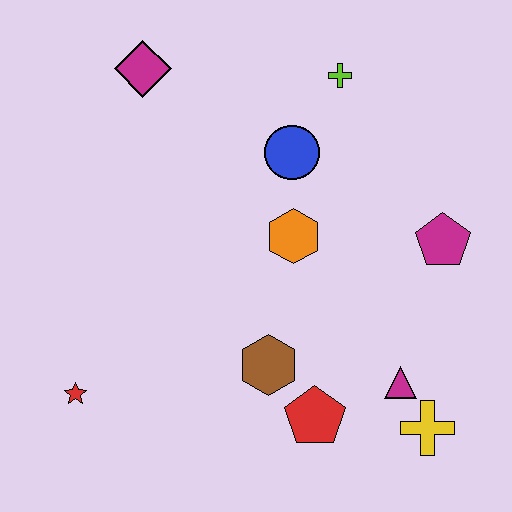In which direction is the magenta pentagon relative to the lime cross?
The magenta pentagon is below the lime cross.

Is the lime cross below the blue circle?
No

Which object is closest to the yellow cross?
The magenta triangle is closest to the yellow cross.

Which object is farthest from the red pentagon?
The magenta diamond is farthest from the red pentagon.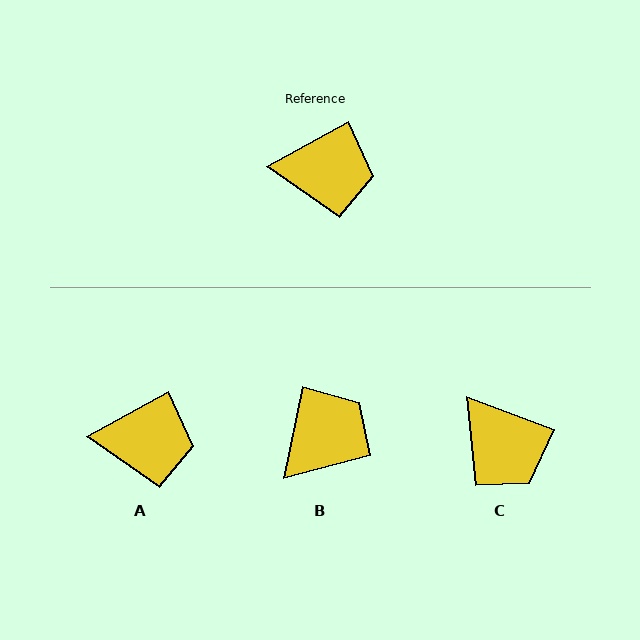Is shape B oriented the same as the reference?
No, it is off by about 50 degrees.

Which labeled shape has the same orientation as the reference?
A.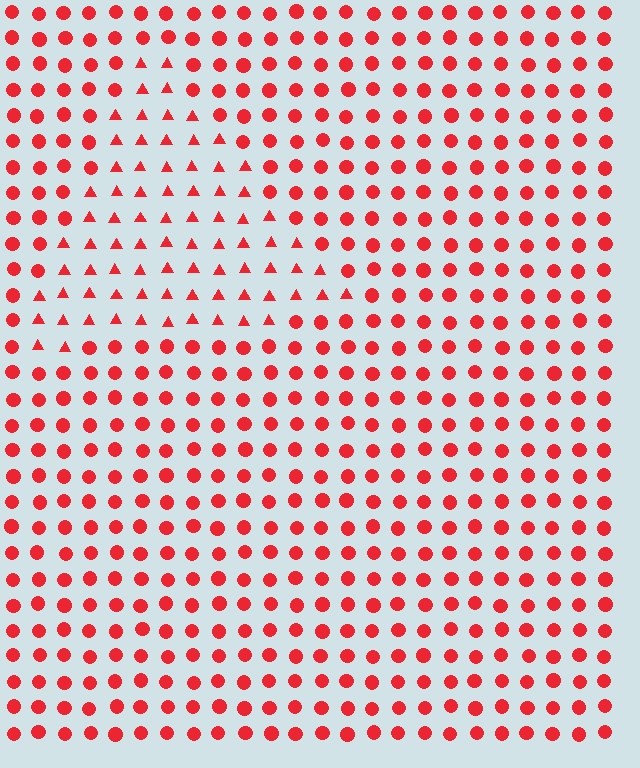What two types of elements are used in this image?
The image uses triangles inside the triangle region and circles outside it.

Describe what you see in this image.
The image is filled with small red elements arranged in a uniform grid. A triangle-shaped region contains triangles, while the surrounding area contains circles. The boundary is defined purely by the change in element shape.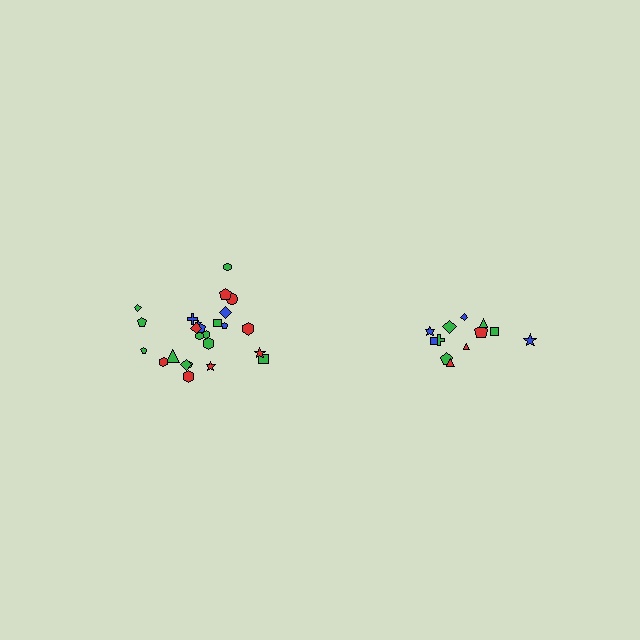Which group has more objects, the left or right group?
The left group.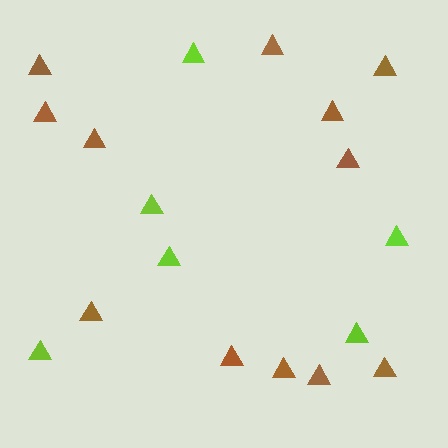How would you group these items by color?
There are 2 groups: one group of lime triangles (6) and one group of brown triangles (12).